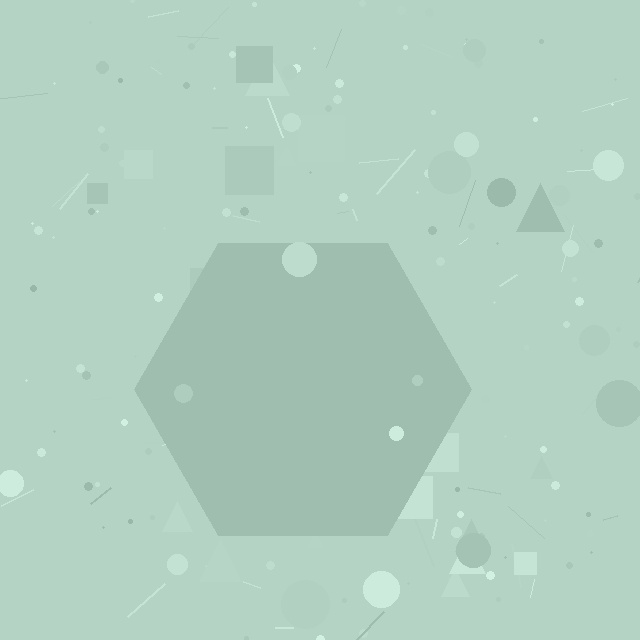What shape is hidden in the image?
A hexagon is hidden in the image.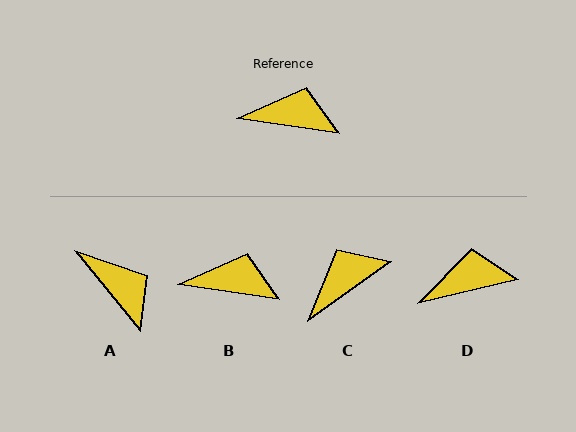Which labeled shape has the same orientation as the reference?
B.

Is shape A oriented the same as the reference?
No, it is off by about 43 degrees.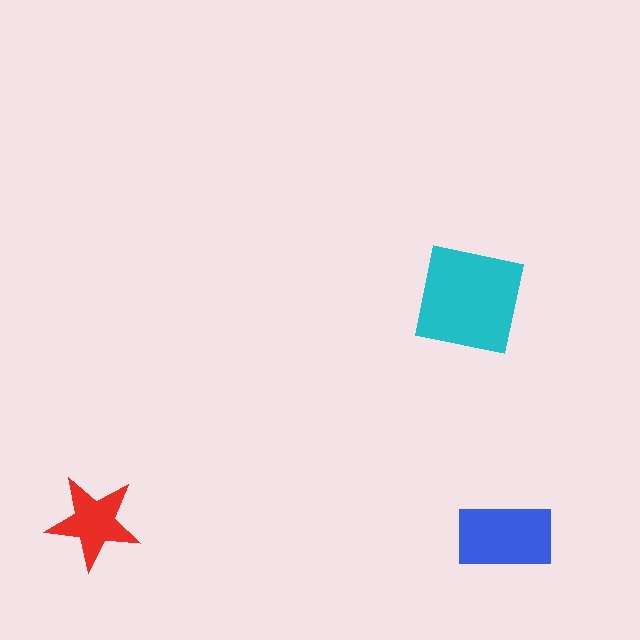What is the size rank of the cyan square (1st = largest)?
1st.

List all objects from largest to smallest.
The cyan square, the blue rectangle, the red star.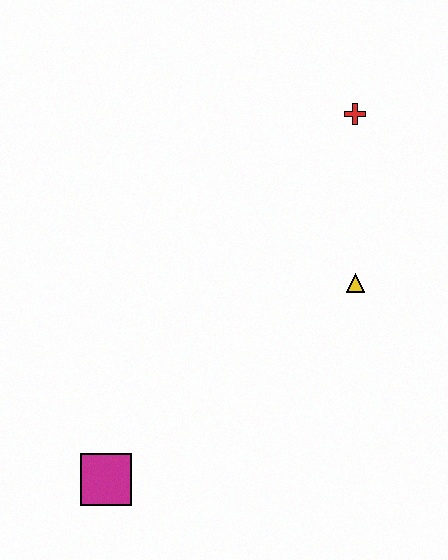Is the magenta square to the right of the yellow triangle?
No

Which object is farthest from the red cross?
The magenta square is farthest from the red cross.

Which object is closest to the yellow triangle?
The red cross is closest to the yellow triangle.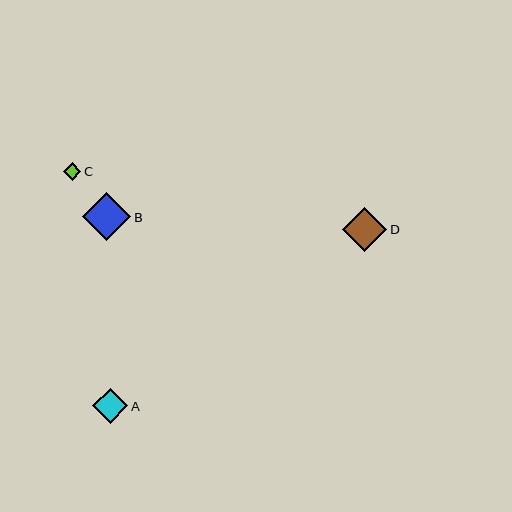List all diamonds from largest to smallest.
From largest to smallest: B, D, A, C.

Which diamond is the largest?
Diamond B is the largest with a size of approximately 48 pixels.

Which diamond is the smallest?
Diamond C is the smallest with a size of approximately 17 pixels.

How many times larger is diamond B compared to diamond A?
Diamond B is approximately 1.4 times the size of diamond A.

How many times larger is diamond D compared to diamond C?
Diamond D is approximately 2.5 times the size of diamond C.